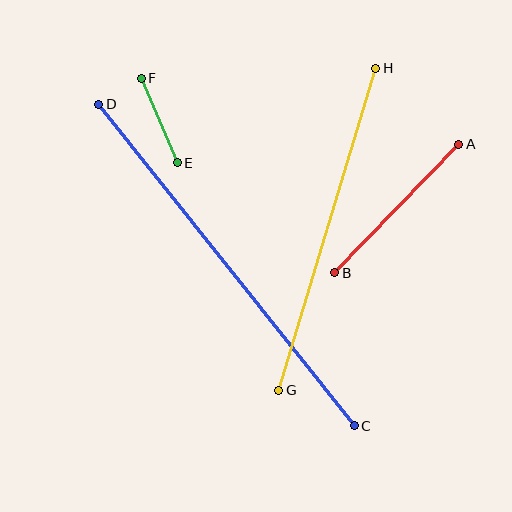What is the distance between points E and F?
The distance is approximately 92 pixels.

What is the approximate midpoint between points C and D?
The midpoint is at approximately (226, 265) pixels.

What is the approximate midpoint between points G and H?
The midpoint is at approximately (327, 229) pixels.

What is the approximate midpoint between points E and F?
The midpoint is at approximately (159, 121) pixels.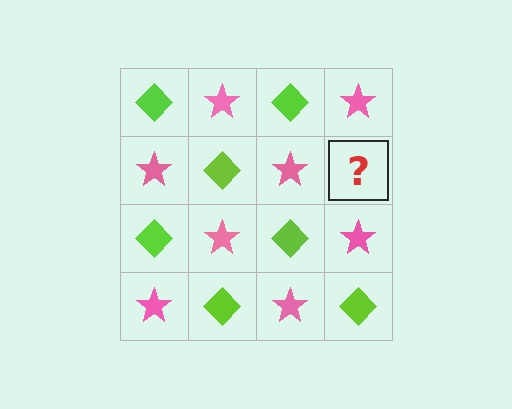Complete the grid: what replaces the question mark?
The question mark should be replaced with a lime diamond.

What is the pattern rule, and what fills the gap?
The rule is that it alternates lime diamond and pink star in a checkerboard pattern. The gap should be filled with a lime diamond.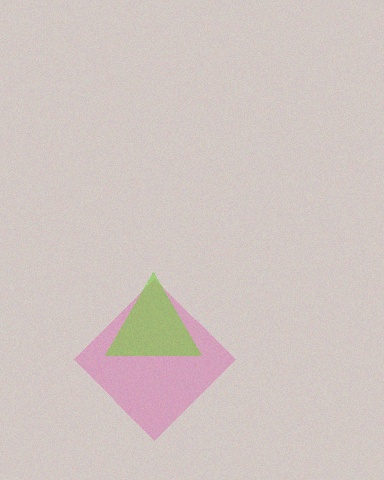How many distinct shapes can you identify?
There are 2 distinct shapes: a pink diamond, a lime triangle.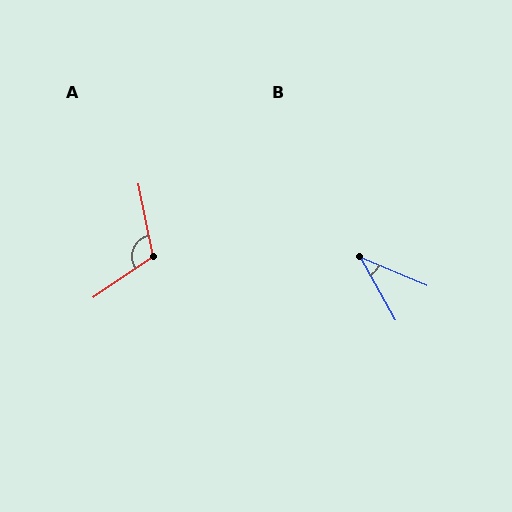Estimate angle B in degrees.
Approximately 38 degrees.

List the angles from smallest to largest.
B (38°), A (113°).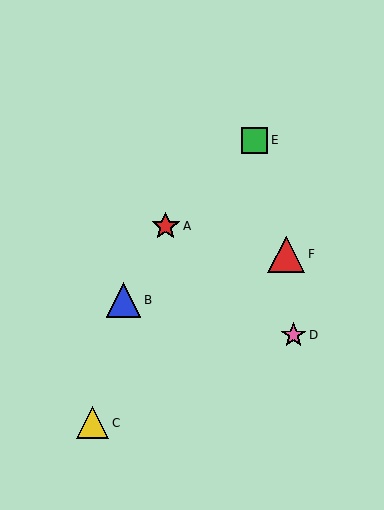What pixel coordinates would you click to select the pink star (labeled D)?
Click at (294, 335) to select the pink star D.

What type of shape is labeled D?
Shape D is a pink star.